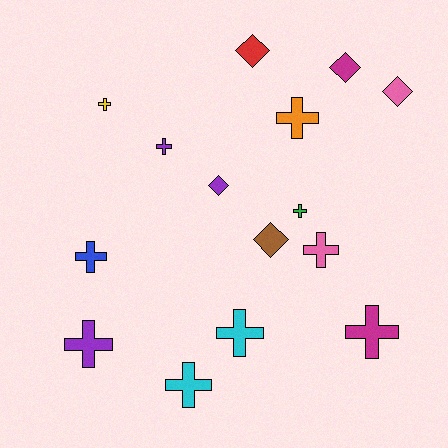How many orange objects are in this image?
There is 1 orange object.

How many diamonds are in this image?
There are 5 diamonds.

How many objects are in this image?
There are 15 objects.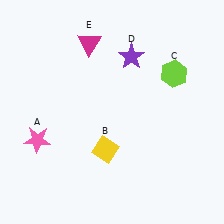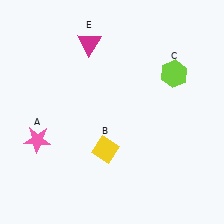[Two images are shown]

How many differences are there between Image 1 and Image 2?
There is 1 difference between the two images.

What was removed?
The purple star (D) was removed in Image 2.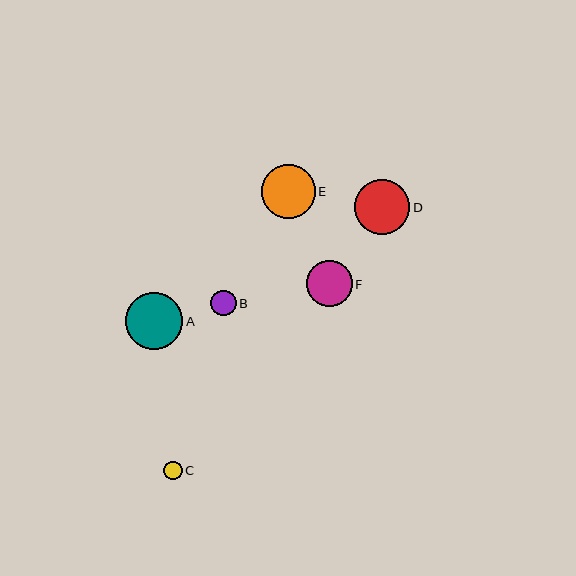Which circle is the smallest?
Circle C is the smallest with a size of approximately 18 pixels.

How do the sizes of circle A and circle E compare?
Circle A and circle E are approximately the same size.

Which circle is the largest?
Circle A is the largest with a size of approximately 57 pixels.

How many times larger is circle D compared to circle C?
Circle D is approximately 3.0 times the size of circle C.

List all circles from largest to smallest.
From largest to smallest: A, D, E, F, B, C.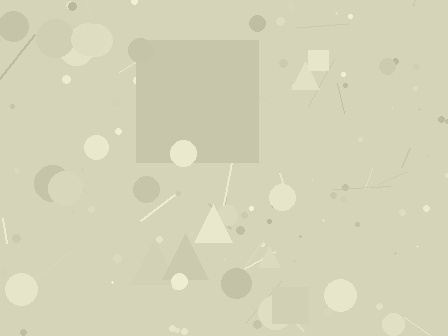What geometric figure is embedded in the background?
A square is embedded in the background.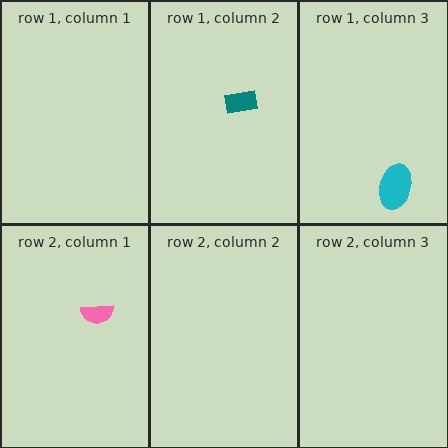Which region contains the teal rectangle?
The row 1, column 2 region.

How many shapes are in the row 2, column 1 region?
1.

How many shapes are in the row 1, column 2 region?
1.